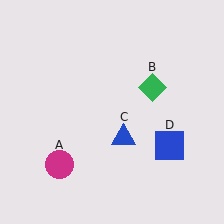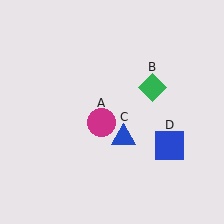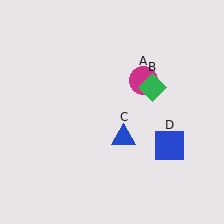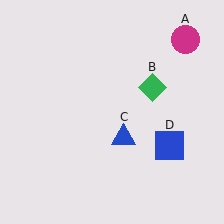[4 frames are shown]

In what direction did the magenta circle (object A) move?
The magenta circle (object A) moved up and to the right.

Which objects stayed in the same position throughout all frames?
Green diamond (object B) and blue triangle (object C) and blue square (object D) remained stationary.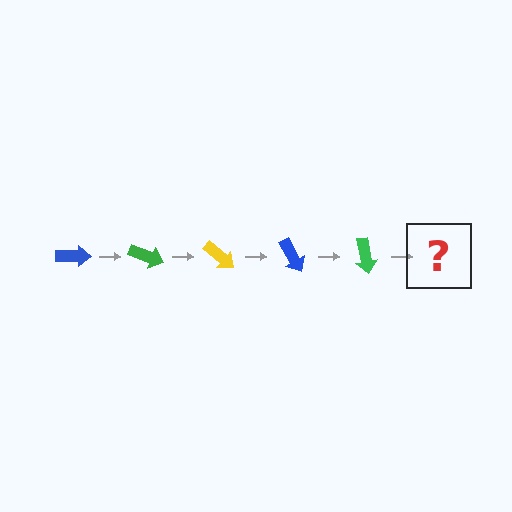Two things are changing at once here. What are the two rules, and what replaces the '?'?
The two rules are that it rotates 20 degrees each step and the color cycles through blue, green, and yellow. The '?' should be a yellow arrow, rotated 100 degrees from the start.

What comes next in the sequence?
The next element should be a yellow arrow, rotated 100 degrees from the start.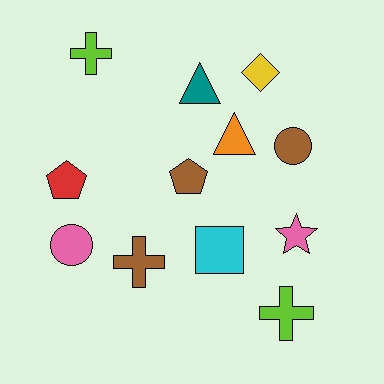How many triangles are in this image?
There are 2 triangles.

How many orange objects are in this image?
There is 1 orange object.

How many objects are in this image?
There are 12 objects.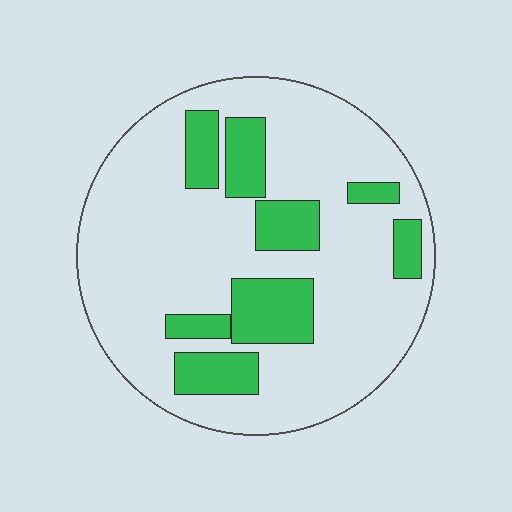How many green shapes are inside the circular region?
8.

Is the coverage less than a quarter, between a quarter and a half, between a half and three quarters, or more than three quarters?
Less than a quarter.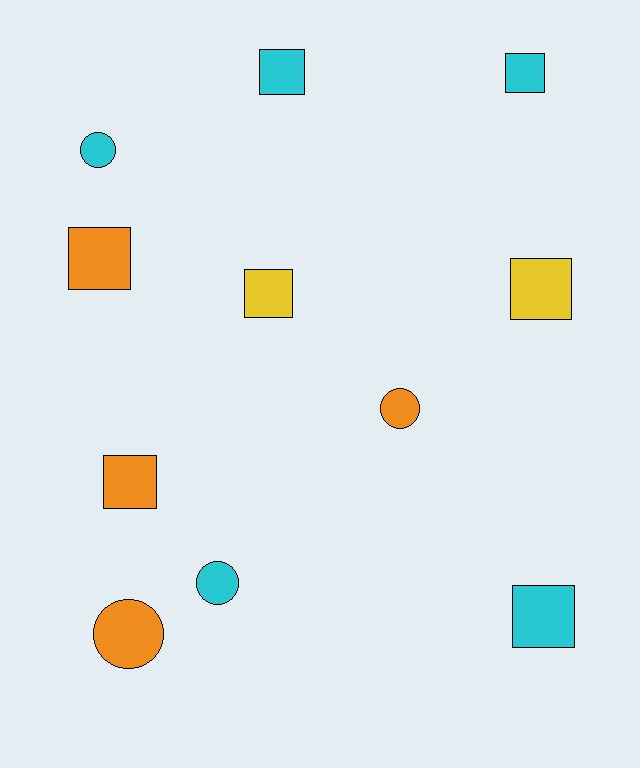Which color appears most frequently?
Cyan, with 5 objects.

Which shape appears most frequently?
Square, with 7 objects.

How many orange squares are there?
There are 2 orange squares.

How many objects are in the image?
There are 11 objects.